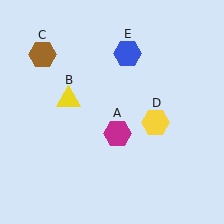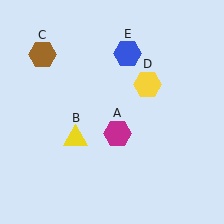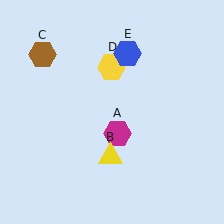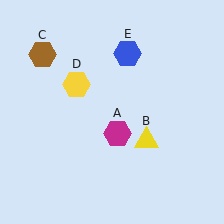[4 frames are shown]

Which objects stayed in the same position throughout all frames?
Magenta hexagon (object A) and brown hexagon (object C) and blue hexagon (object E) remained stationary.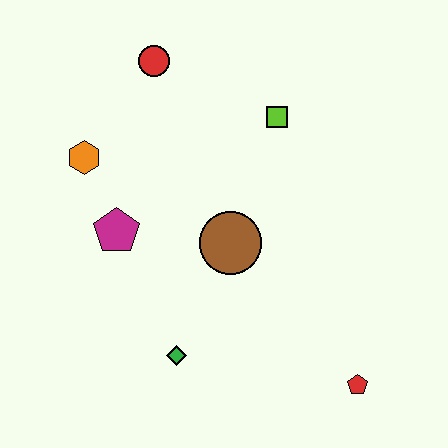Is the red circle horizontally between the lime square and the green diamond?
No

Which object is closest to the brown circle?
The magenta pentagon is closest to the brown circle.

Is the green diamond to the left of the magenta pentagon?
No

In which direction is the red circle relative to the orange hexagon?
The red circle is above the orange hexagon.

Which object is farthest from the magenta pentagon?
The red pentagon is farthest from the magenta pentagon.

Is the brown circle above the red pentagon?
Yes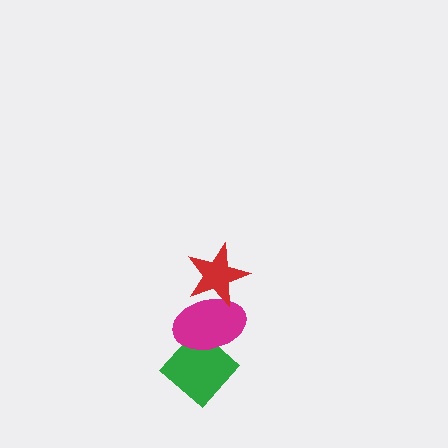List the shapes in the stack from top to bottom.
From top to bottom: the red star, the magenta ellipse, the green diamond.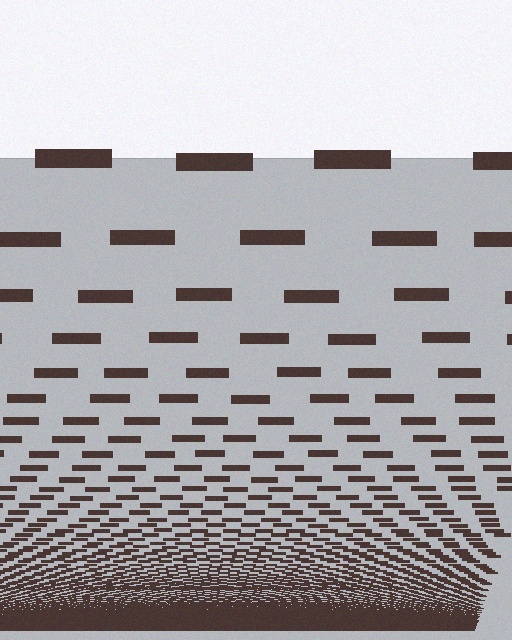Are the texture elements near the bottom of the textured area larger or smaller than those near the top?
Smaller. The gradient is inverted — elements near the bottom are smaller and denser.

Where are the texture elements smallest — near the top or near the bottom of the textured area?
Near the bottom.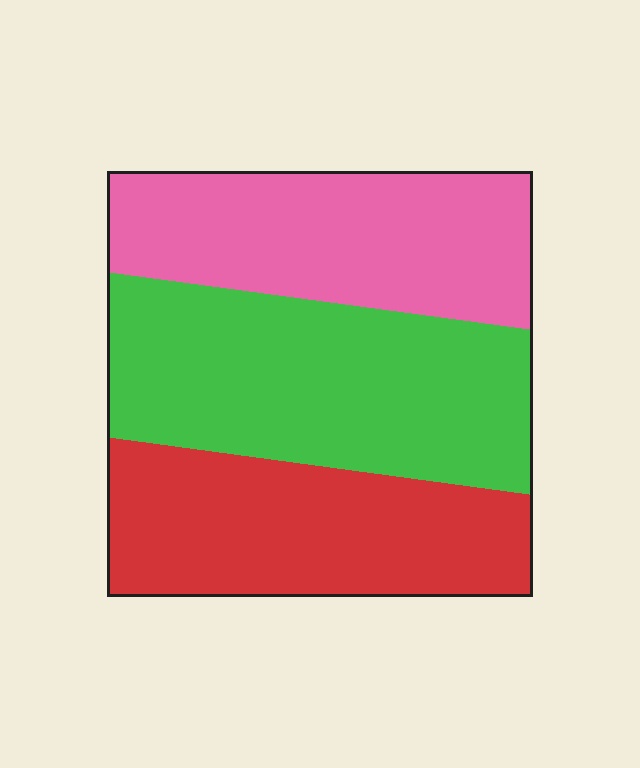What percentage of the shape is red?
Red takes up about one third (1/3) of the shape.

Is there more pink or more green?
Green.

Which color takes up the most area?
Green, at roughly 40%.